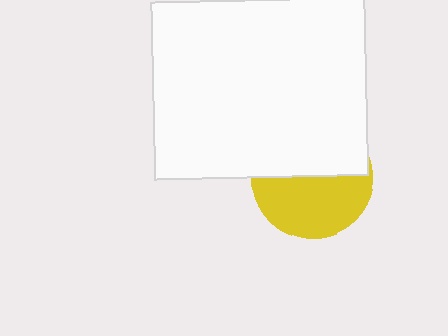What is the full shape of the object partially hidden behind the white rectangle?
The partially hidden object is a yellow circle.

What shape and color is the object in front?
The object in front is a white rectangle.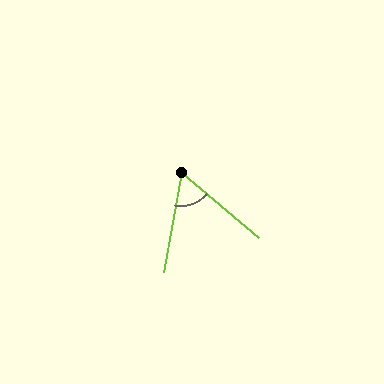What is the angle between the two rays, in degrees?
Approximately 60 degrees.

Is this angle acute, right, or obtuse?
It is acute.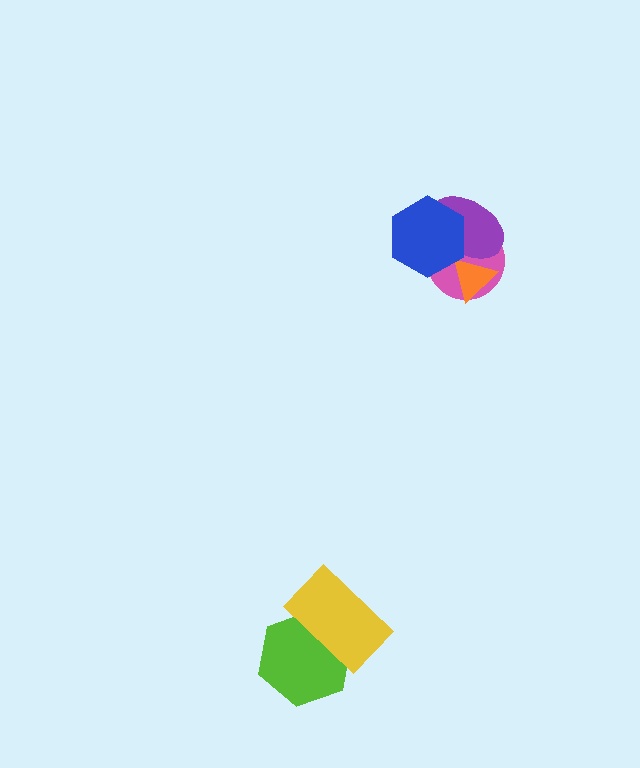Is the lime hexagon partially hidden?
Yes, it is partially covered by another shape.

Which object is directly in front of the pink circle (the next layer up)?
The purple ellipse is directly in front of the pink circle.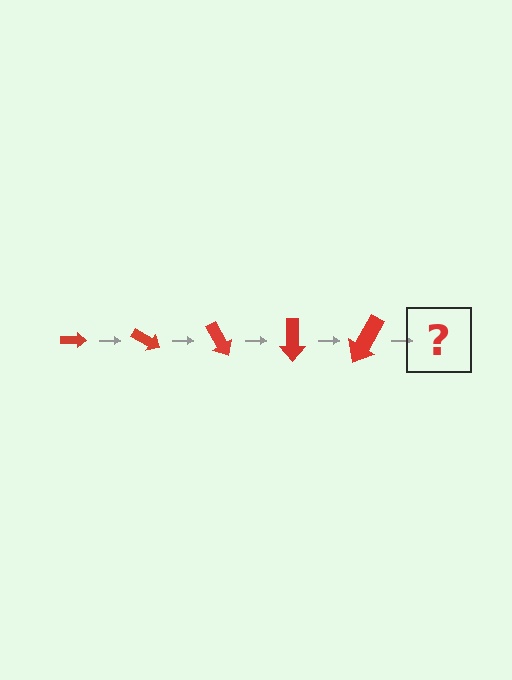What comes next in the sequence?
The next element should be an arrow, larger than the previous one and rotated 150 degrees from the start.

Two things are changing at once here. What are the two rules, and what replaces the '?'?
The two rules are that the arrow grows larger each step and it rotates 30 degrees each step. The '?' should be an arrow, larger than the previous one and rotated 150 degrees from the start.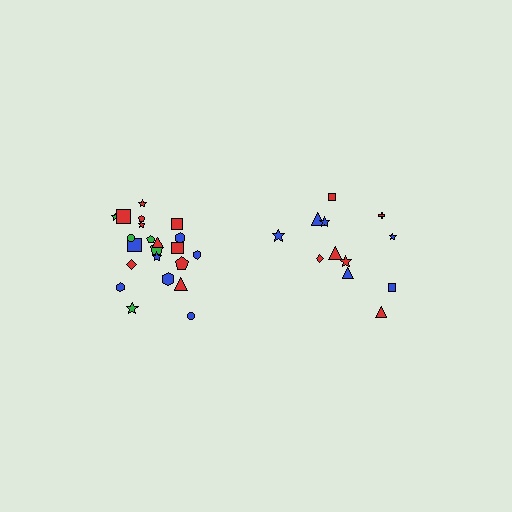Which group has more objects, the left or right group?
The left group.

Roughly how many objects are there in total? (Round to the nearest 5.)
Roughly 35 objects in total.